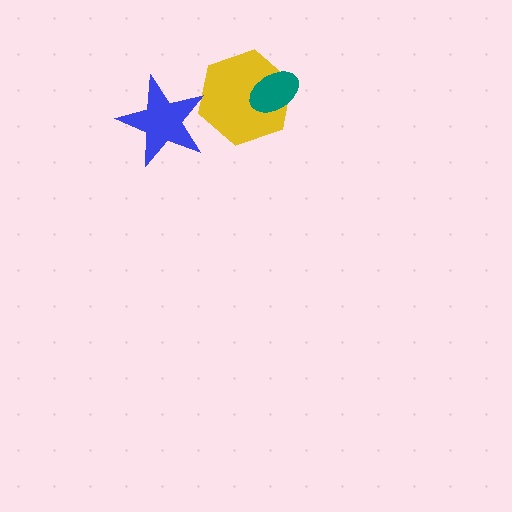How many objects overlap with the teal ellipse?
1 object overlaps with the teal ellipse.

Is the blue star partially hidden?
No, no other shape covers it.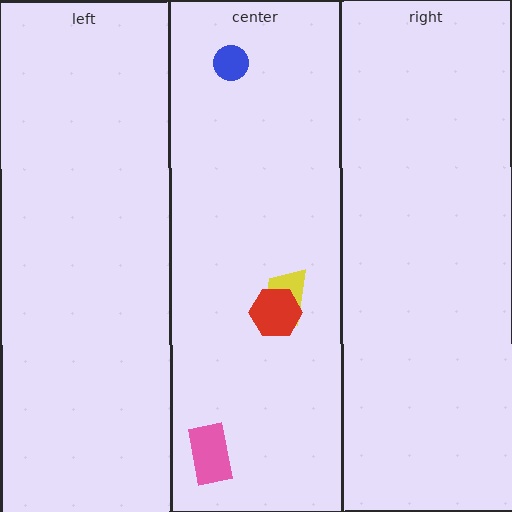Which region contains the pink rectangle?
The center region.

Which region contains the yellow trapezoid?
The center region.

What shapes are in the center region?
The blue circle, the yellow trapezoid, the pink rectangle, the red hexagon.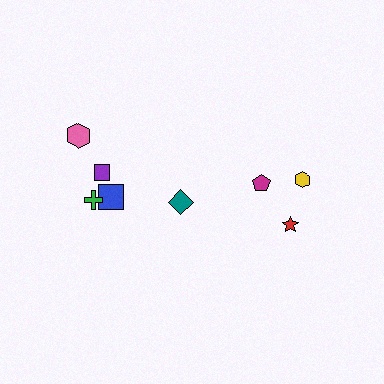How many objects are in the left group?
There are 5 objects.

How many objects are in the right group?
There are 3 objects.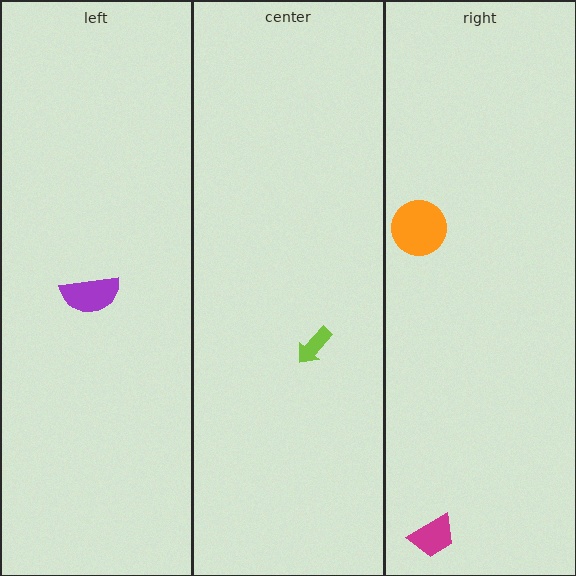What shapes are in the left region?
The purple semicircle.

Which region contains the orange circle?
The right region.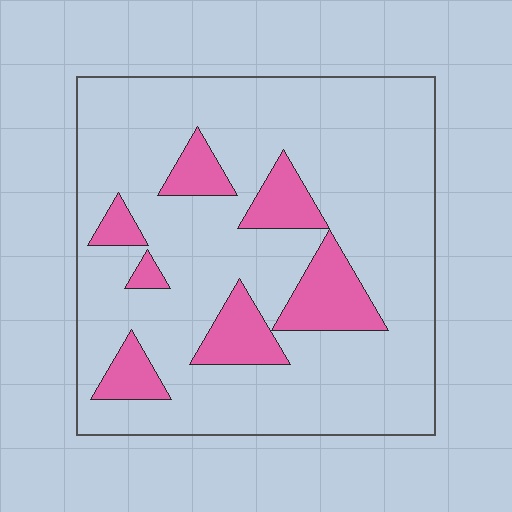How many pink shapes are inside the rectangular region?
7.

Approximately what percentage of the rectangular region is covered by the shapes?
Approximately 20%.